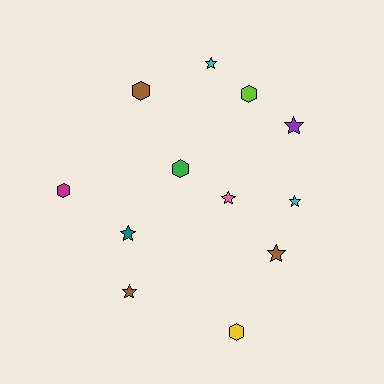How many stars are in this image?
There are 7 stars.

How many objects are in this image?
There are 12 objects.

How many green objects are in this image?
There is 1 green object.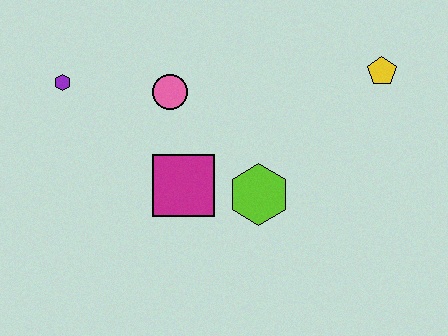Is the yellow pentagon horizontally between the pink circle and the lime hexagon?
No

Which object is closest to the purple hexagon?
The pink circle is closest to the purple hexagon.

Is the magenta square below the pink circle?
Yes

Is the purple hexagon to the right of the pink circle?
No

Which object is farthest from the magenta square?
The yellow pentagon is farthest from the magenta square.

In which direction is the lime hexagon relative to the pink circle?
The lime hexagon is below the pink circle.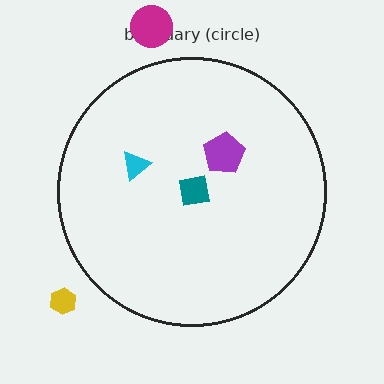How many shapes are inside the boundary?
3 inside, 2 outside.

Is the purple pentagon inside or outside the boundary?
Inside.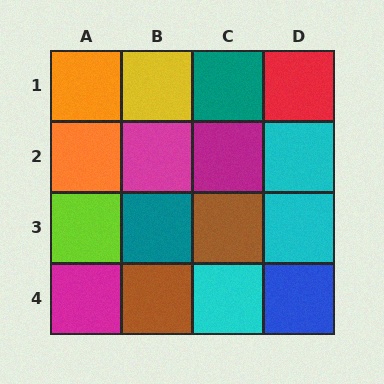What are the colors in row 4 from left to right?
Magenta, brown, cyan, blue.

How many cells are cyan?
3 cells are cyan.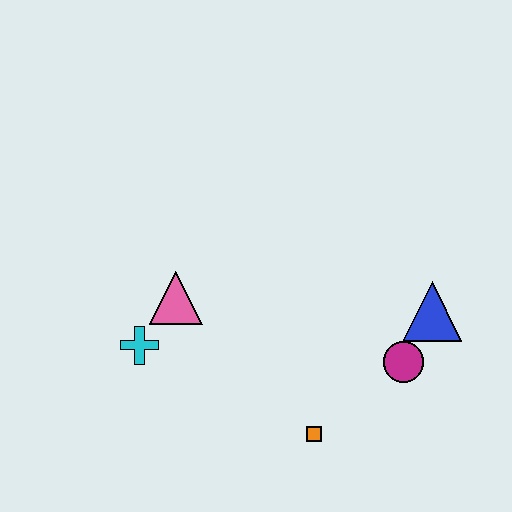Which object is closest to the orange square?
The magenta circle is closest to the orange square.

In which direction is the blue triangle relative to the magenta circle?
The blue triangle is above the magenta circle.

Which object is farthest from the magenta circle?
The cyan cross is farthest from the magenta circle.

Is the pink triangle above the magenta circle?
Yes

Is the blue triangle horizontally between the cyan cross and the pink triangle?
No